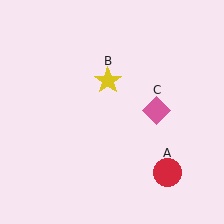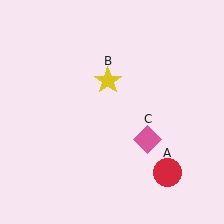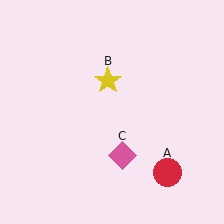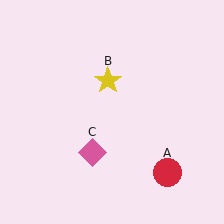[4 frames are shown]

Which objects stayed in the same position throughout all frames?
Red circle (object A) and yellow star (object B) remained stationary.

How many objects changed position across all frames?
1 object changed position: pink diamond (object C).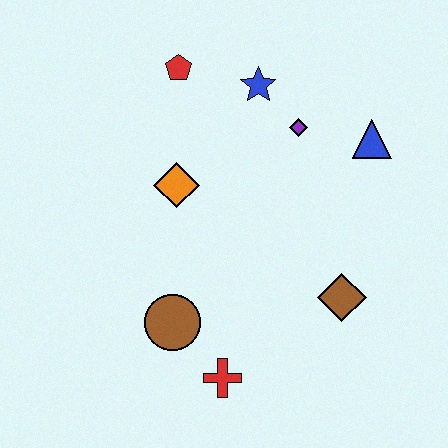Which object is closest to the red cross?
The brown circle is closest to the red cross.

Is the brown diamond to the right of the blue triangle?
No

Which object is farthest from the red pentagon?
The red cross is farthest from the red pentagon.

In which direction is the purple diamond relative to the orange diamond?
The purple diamond is to the right of the orange diamond.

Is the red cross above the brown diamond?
No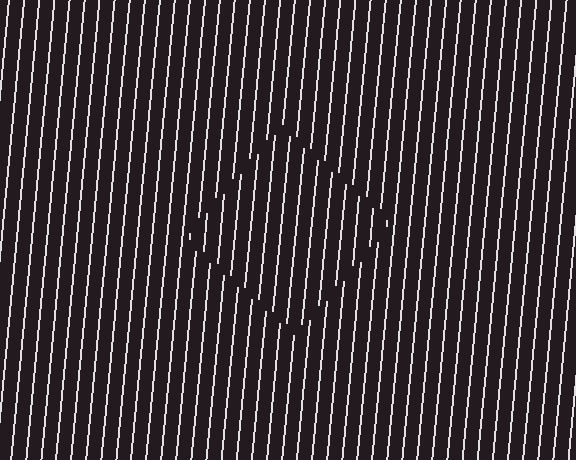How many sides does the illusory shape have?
4 sides — the line-ends trace a square.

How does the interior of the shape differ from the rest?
The interior of the shape contains the same grating, shifted by half a period — the contour is defined by the phase discontinuity where line-ends from the inner and outer gratings abut.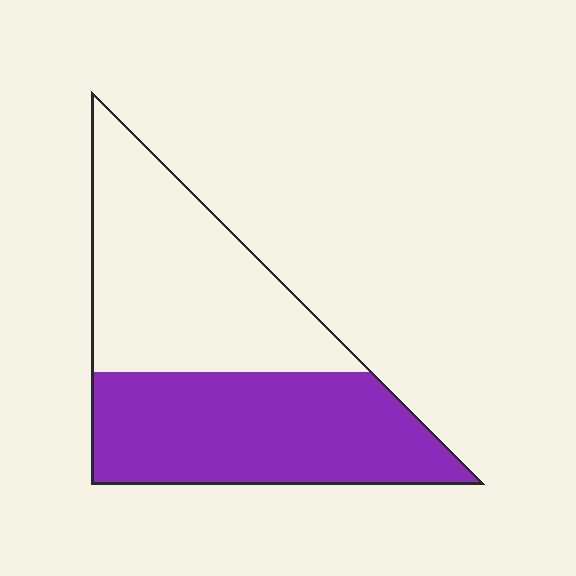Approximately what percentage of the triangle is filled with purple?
Approximately 50%.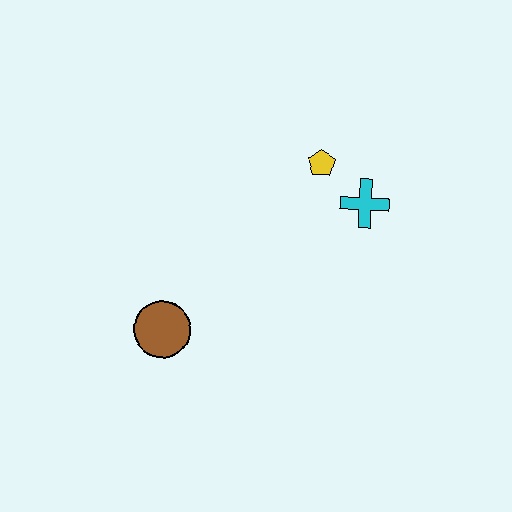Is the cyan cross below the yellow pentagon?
Yes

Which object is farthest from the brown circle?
The cyan cross is farthest from the brown circle.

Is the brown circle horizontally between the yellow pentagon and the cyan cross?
No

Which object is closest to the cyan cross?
The yellow pentagon is closest to the cyan cross.